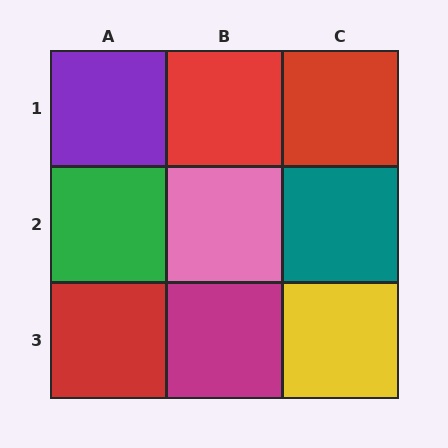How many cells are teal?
1 cell is teal.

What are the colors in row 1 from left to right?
Purple, red, red.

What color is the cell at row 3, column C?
Yellow.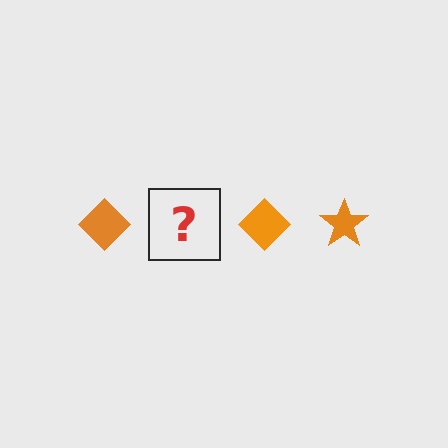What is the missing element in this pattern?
The missing element is an orange star.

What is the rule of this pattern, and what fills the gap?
The rule is that the pattern cycles through diamond, star shapes in orange. The gap should be filled with an orange star.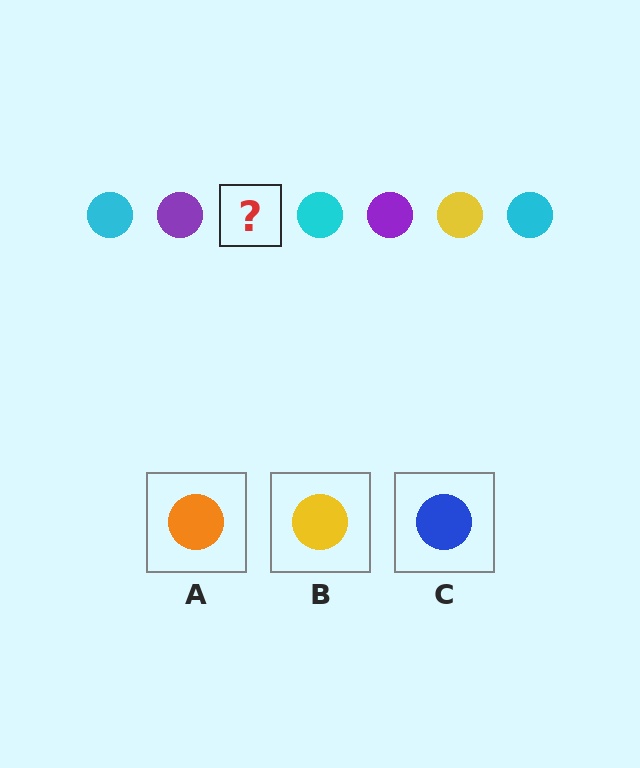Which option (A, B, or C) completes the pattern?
B.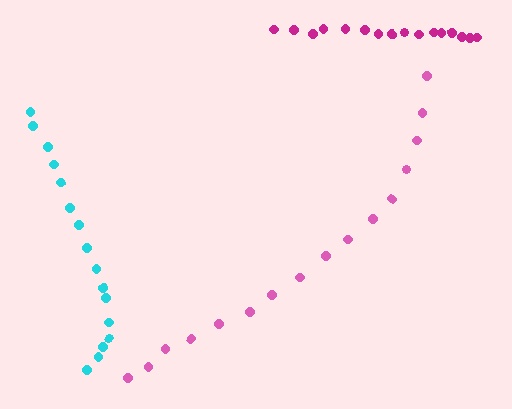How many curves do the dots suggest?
There are 3 distinct paths.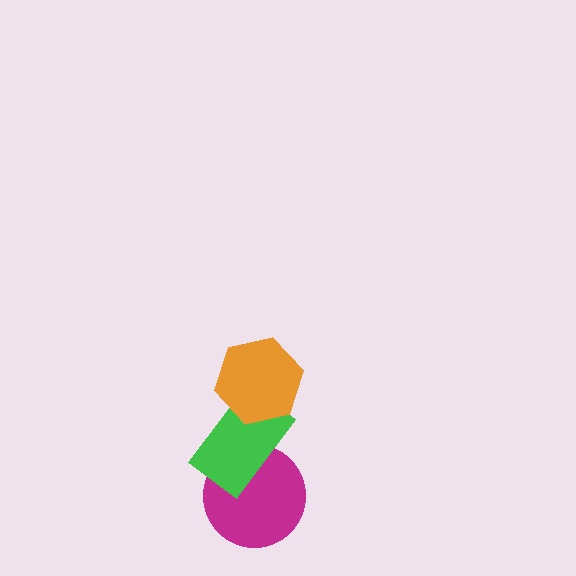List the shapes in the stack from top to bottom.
From top to bottom: the orange hexagon, the green rectangle, the magenta circle.